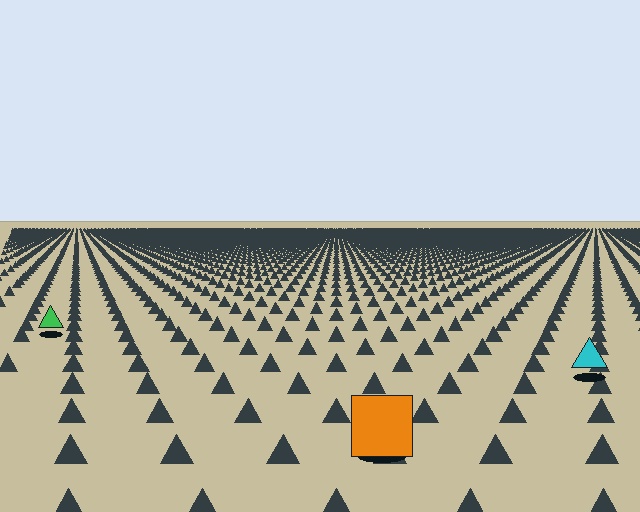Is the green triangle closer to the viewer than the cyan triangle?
No. The cyan triangle is closer — you can tell from the texture gradient: the ground texture is coarser near it.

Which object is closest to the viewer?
The orange square is closest. The texture marks near it are larger and more spread out.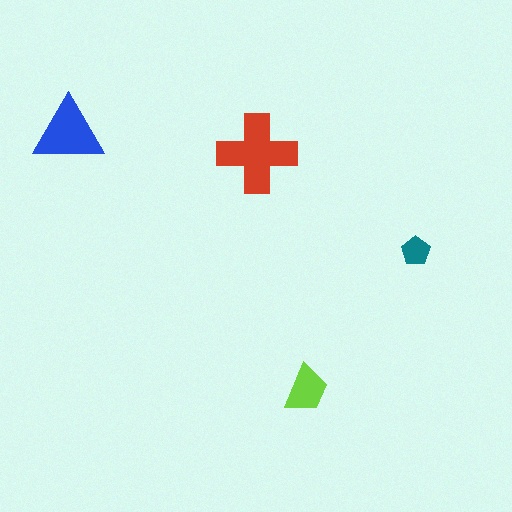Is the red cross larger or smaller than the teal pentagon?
Larger.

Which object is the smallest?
The teal pentagon.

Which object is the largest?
The red cross.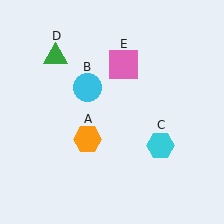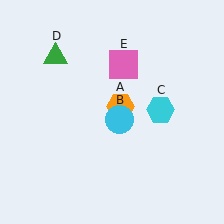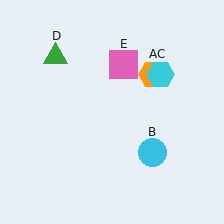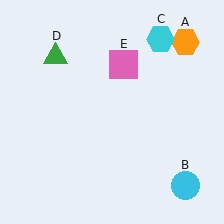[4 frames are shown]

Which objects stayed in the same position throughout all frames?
Green triangle (object D) and pink square (object E) remained stationary.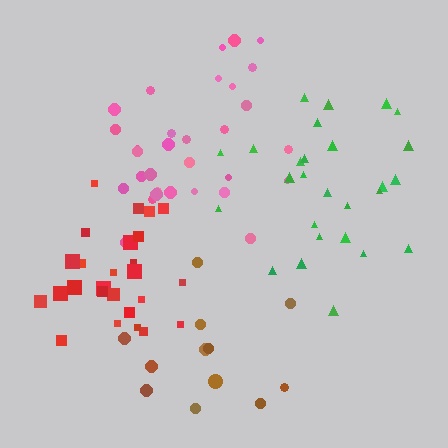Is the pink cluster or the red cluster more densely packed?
Red.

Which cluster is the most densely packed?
Red.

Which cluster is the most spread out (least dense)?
Brown.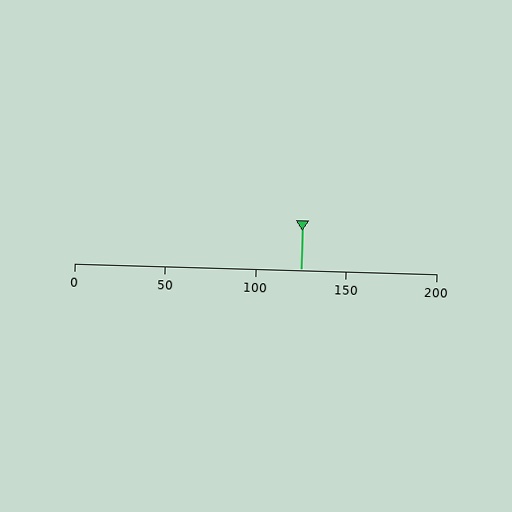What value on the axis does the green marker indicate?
The marker indicates approximately 125.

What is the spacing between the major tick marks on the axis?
The major ticks are spaced 50 apart.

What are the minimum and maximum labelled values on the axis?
The axis runs from 0 to 200.